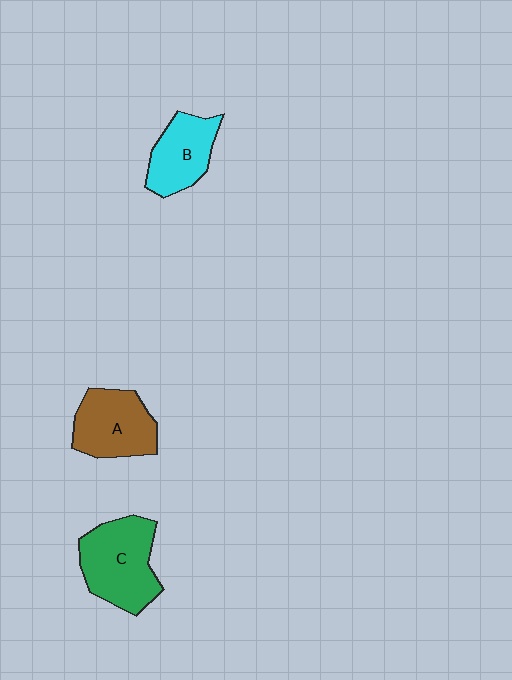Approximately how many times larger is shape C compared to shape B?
Approximately 1.4 times.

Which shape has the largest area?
Shape C (green).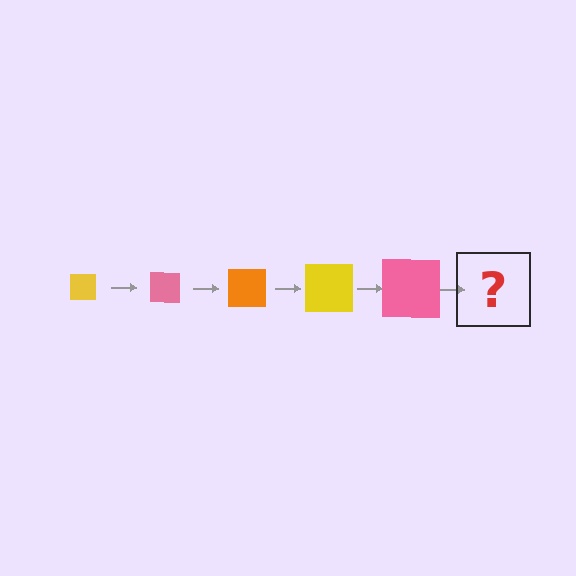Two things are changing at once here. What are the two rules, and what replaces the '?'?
The two rules are that the square grows larger each step and the color cycles through yellow, pink, and orange. The '?' should be an orange square, larger than the previous one.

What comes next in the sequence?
The next element should be an orange square, larger than the previous one.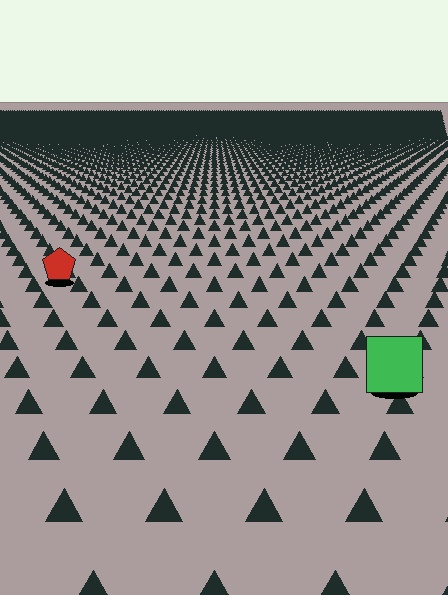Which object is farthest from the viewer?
The red pentagon is farthest from the viewer. It appears smaller and the ground texture around it is denser.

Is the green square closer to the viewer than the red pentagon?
Yes. The green square is closer — you can tell from the texture gradient: the ground texture is coarser near it.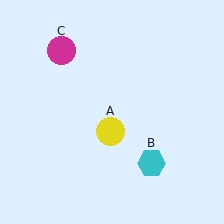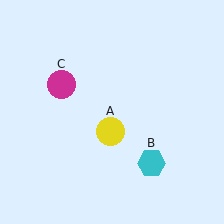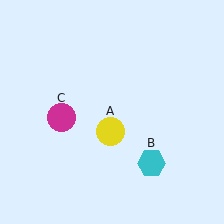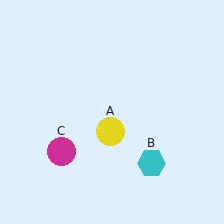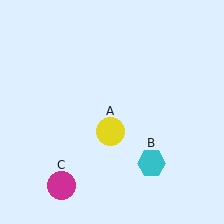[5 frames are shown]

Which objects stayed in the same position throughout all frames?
Yellow circle (object A) and cyan hexagon (object B) remained stationary.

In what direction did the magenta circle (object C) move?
The magenta circle (object C) moved down.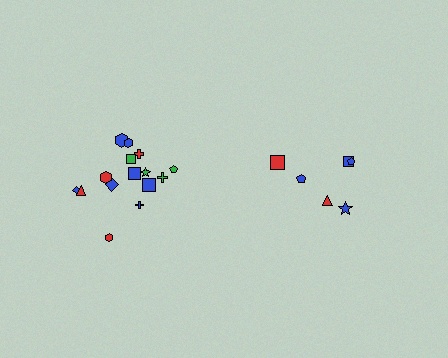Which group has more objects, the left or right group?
The left group.